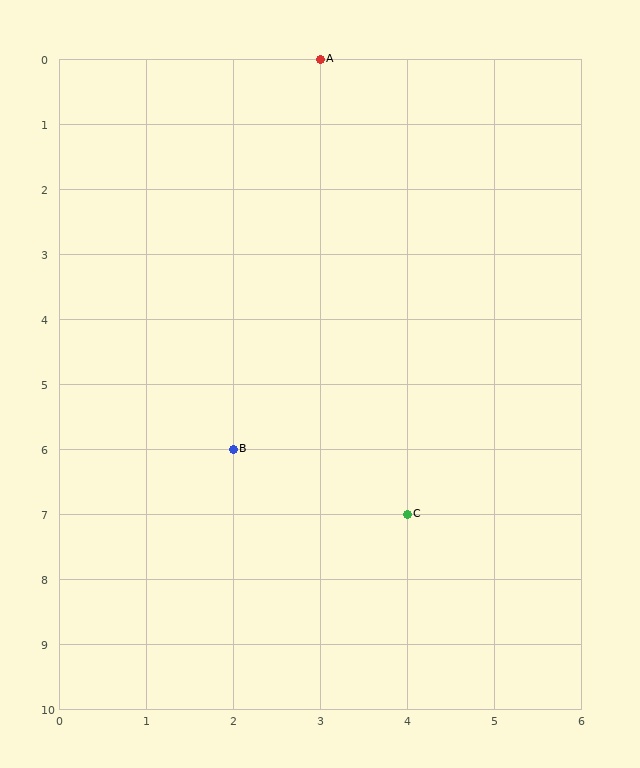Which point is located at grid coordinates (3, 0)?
Point A is at (3, 0).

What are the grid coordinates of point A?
Point A is at grid coordinates (3, 0).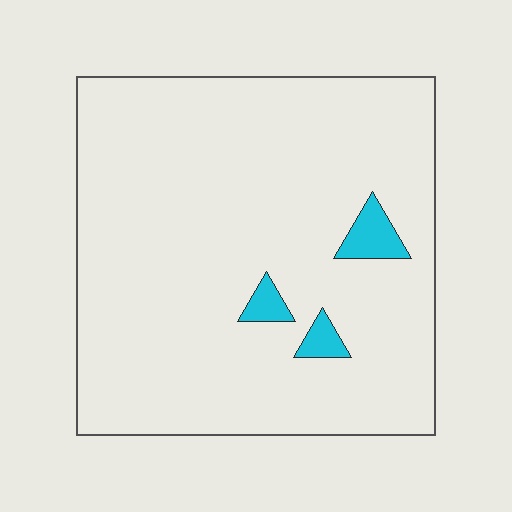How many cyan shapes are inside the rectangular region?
3.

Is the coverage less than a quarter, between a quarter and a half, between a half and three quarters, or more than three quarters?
Less than a quarter.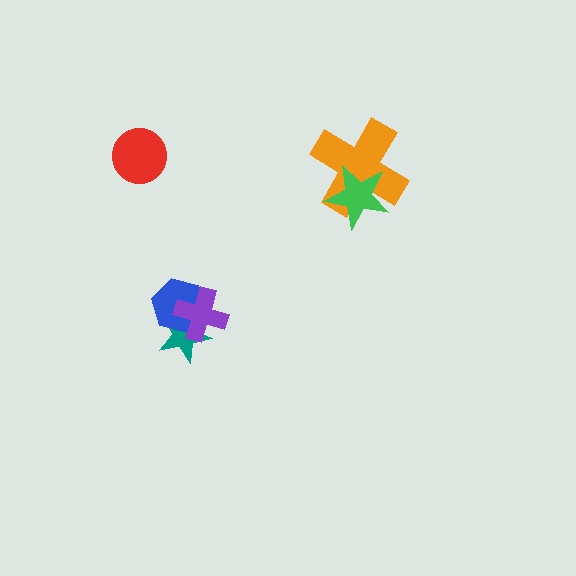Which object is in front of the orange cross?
The green star is in front of the orange cross.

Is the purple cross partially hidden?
No, no other shape covers it.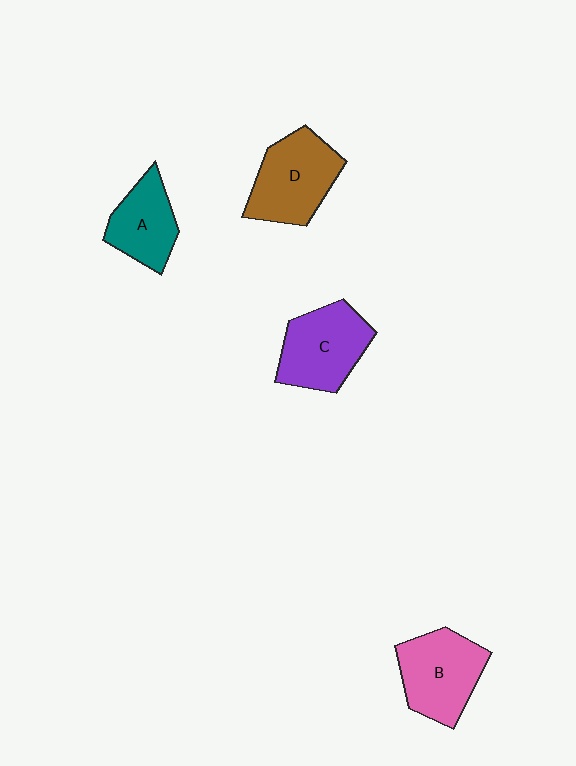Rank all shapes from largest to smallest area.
From largest to smallest: D (brown), B (pink), C (purple), A (teal).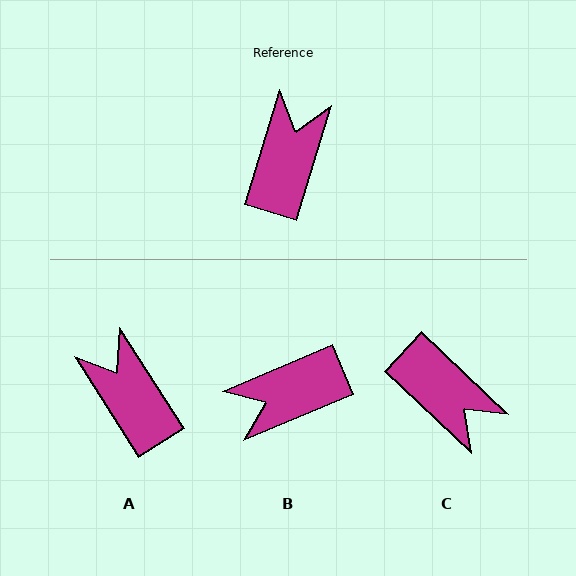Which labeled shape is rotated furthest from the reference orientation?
B, about 130 degrees away.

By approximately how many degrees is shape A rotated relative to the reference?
Approximately 50 degrees counter-clockwise.